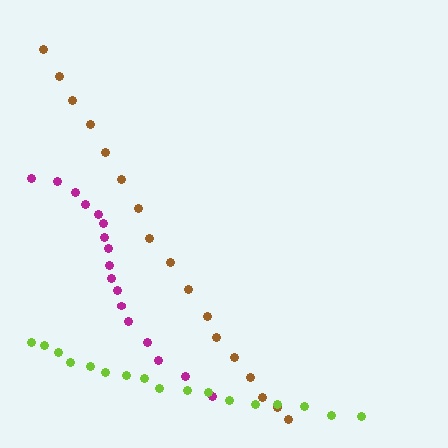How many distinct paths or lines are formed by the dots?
There are 3 distinct paths.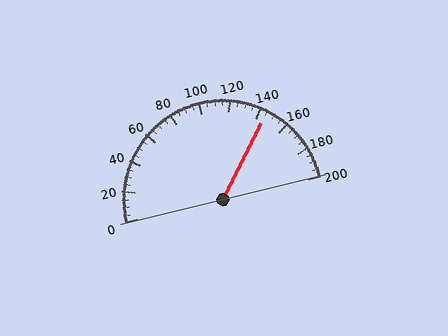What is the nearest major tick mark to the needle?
The nearest major tick mark is 140.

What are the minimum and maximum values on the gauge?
The gauge ranges from 0 to 200.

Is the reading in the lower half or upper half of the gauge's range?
The reading is in the upper half of the range (0 to 200).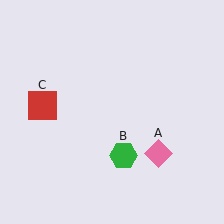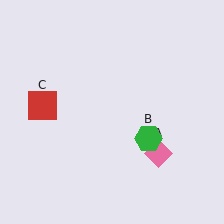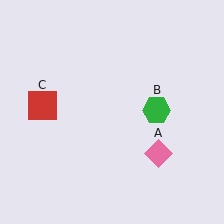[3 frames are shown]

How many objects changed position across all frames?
1 object changed position: green hexagon (object B).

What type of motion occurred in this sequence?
The green hexagon (object B) rotated counterclockwise around the center of the scene.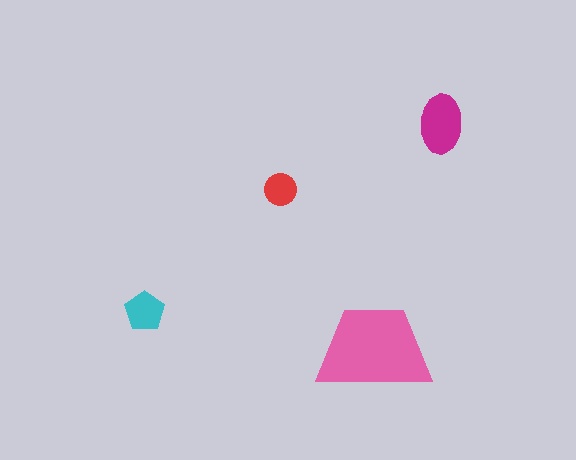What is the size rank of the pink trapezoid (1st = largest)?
1st.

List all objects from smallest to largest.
The red circle, the cyan pentagon, the magenta ellipse, the pink trapezoid.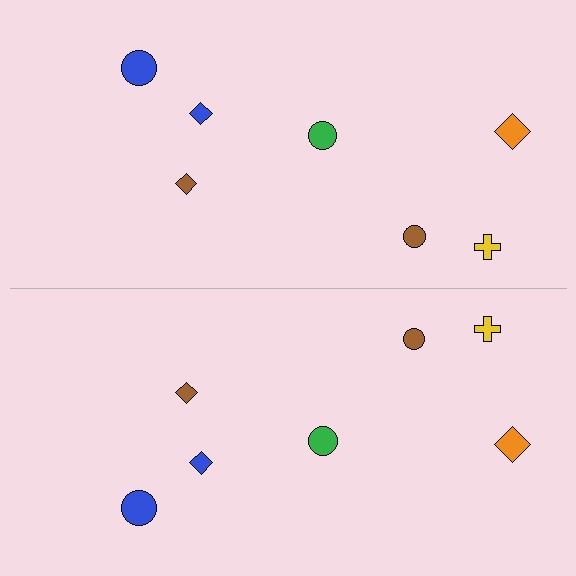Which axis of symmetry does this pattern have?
The pattern has a horizontal axis of symmetry running through the center of the image.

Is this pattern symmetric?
Yes, this pattern has bilateral (reflection) symmetry.